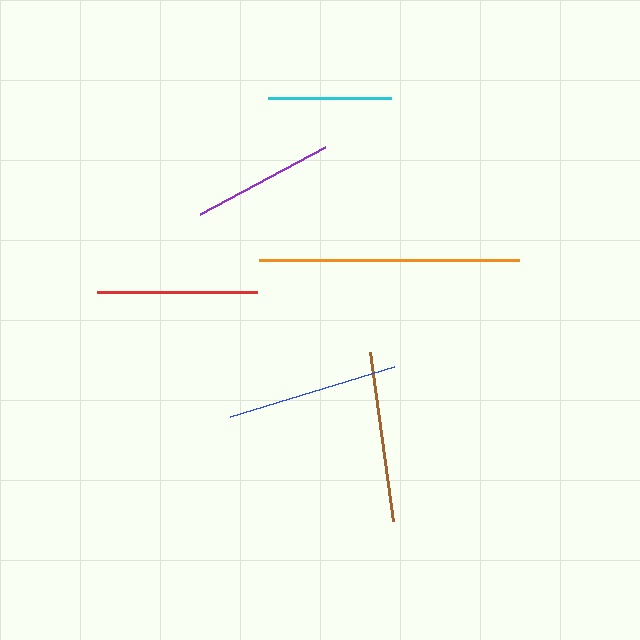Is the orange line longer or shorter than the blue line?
The orange line is longer than the blue line.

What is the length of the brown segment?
The brown segment is approximately 170 pixels long.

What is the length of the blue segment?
The blue segment is approximately 172 pixels long.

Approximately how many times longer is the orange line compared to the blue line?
The orange line is approximately 1.5 times the length of the blue line.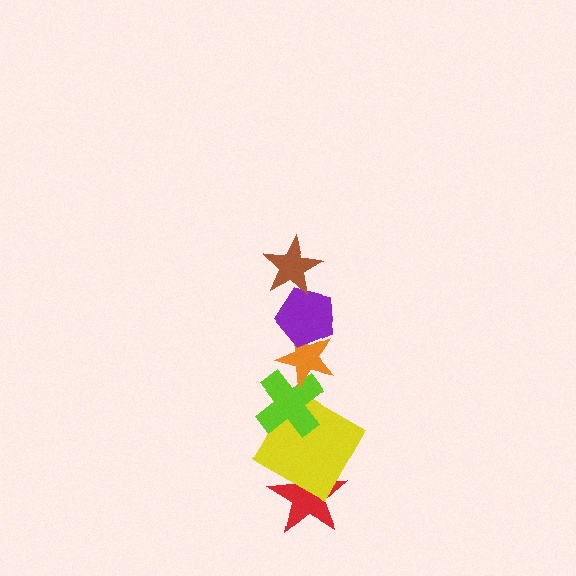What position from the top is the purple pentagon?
The purple pentagon is 2nd from the top.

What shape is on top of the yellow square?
The lime cross is on top of the yellow square.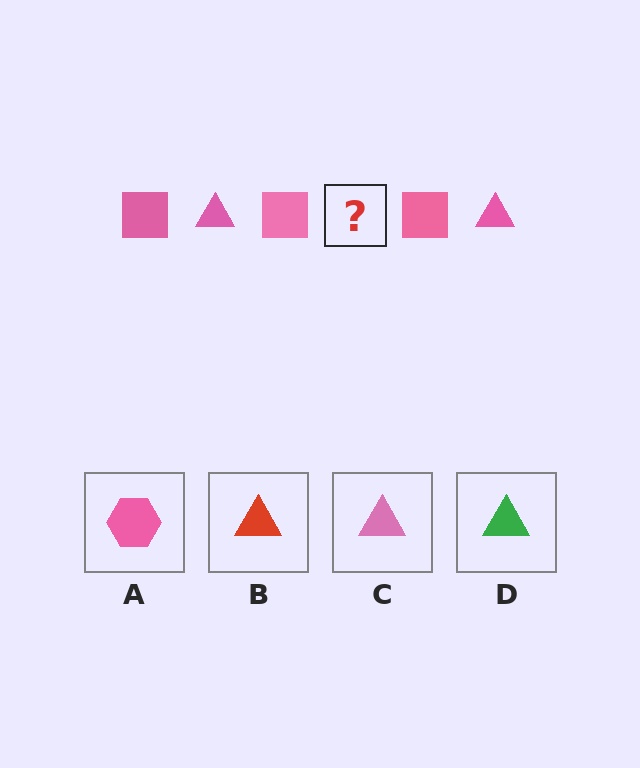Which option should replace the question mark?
Option C.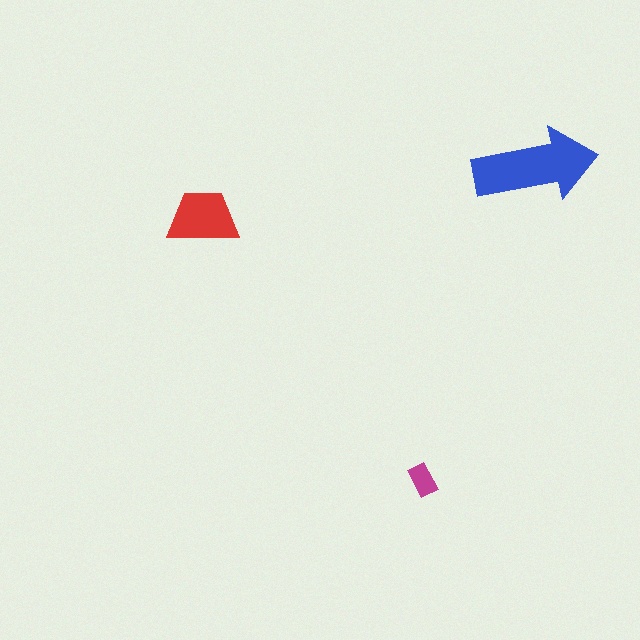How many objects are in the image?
There are 3 objects in the image.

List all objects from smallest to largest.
The magenta rectangle, the red trapezoid, the blue arrow.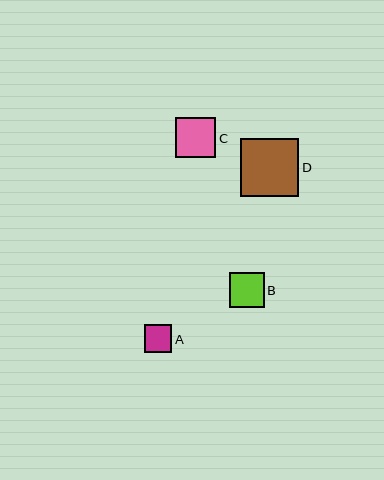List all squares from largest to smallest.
From largest to smallest: D, C, B, A.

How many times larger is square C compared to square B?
Square C is approximately 1.2 times the size of square B.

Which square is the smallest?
Square A is the smallest with a size of approximately 28 pixels.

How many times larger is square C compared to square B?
Square C is approximately 1.2 times the size of square B.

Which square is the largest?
Square D is the largest with a size of approximately 58 pixels.